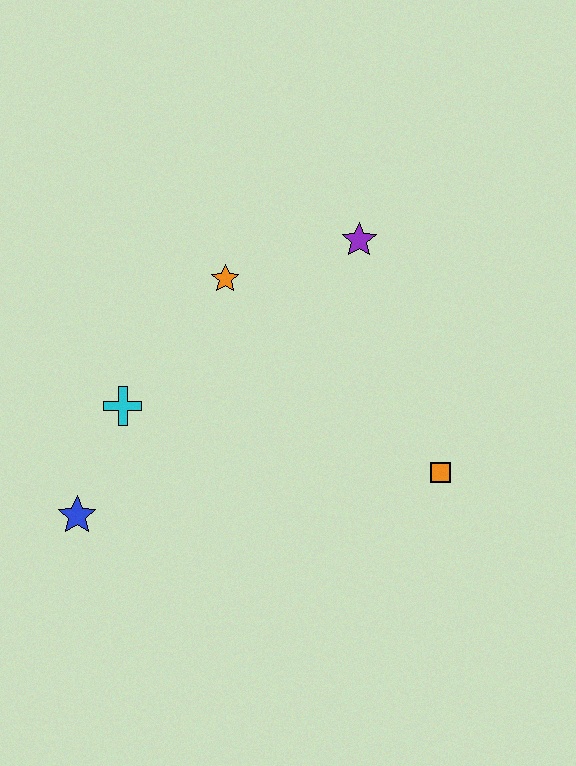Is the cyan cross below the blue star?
No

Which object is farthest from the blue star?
The purple star is farthest from the blue star.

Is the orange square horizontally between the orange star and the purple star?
No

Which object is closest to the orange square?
The purple star is closest to the orange square.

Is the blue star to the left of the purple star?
Yes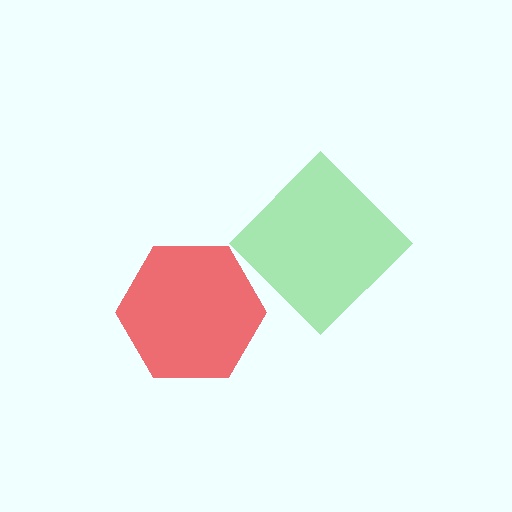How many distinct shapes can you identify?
There are 2 distinct shapes: a green diamond, a red hexagon.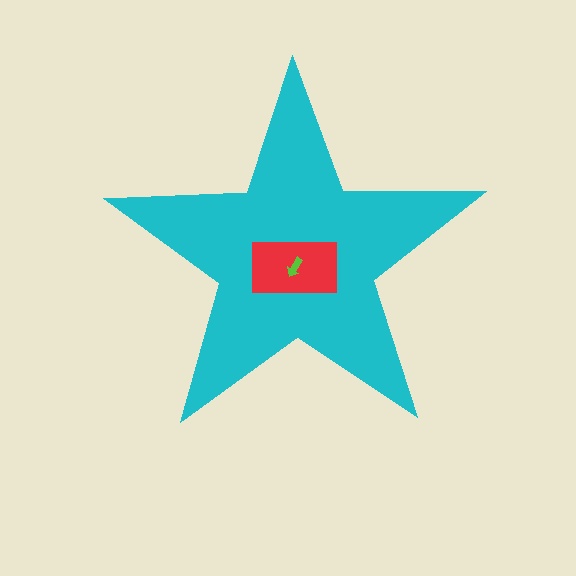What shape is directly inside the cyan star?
The red rectangle.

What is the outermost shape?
The cyan star.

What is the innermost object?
The lime arrow.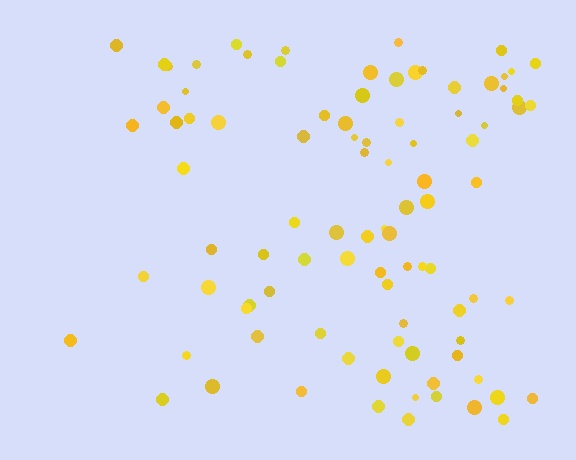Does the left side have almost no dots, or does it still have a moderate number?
Still a moderate number, just noticeably fewer than the right.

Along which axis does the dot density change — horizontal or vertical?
Horizontal.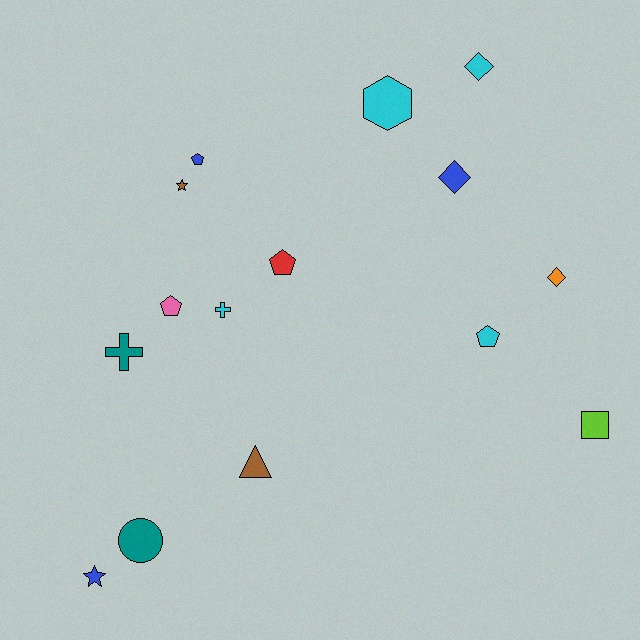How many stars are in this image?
There are 2 stars.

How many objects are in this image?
There are 15 objects.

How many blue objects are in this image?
There are 3 blue objects.